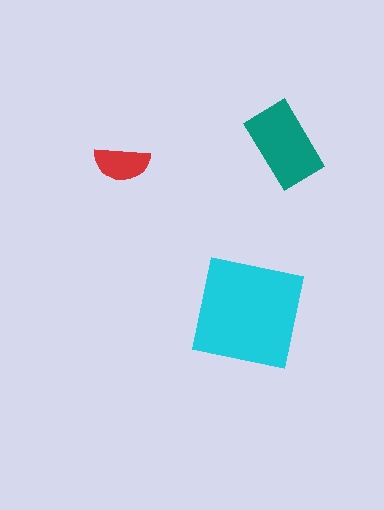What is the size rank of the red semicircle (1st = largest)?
3rd.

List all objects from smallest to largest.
The red semicircle, the teal rectangle, the cyan square.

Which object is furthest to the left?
The red semicircle is leftmost.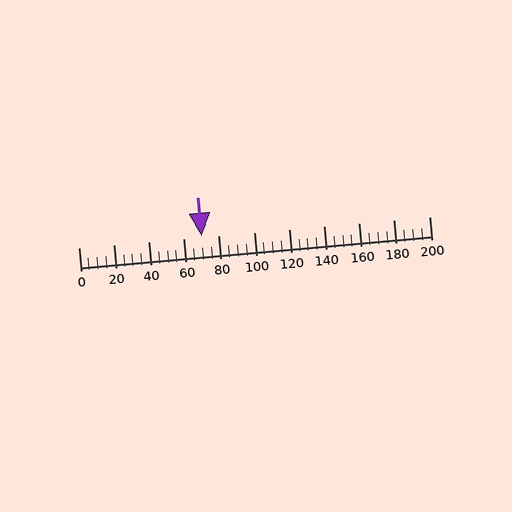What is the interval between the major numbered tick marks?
The major tick marks are spaced 20 units apart.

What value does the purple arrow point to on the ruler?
The purple arrow points to approximately 70.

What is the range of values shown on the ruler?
The ruler shows values from 0 to 200.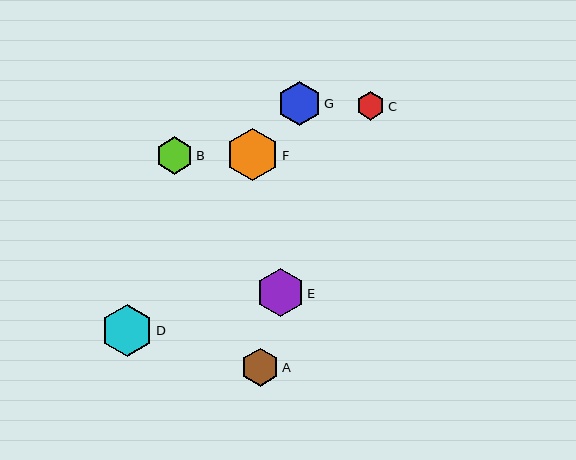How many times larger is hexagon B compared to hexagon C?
Hexagon B is approximately 1.3 times the size of hexagon C.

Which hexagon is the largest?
Hexagon F is the largest with a size of approximately 53 pixels.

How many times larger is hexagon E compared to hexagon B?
Hexagon E is approximately 1.3 times the size of hexagon B.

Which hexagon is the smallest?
Hexagon C is the smallest with a size of approximately 28 pixels.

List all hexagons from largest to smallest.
From largest to smallest: F, D, E, G, A, B, C.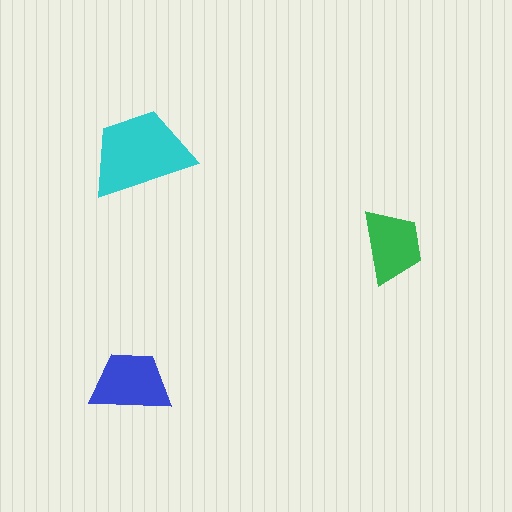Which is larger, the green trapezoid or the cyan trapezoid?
The cyan one.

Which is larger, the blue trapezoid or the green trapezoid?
The blue one.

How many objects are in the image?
There are 3 objects in the image.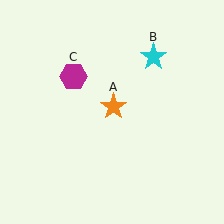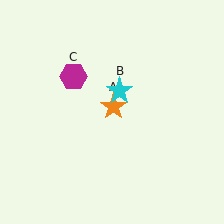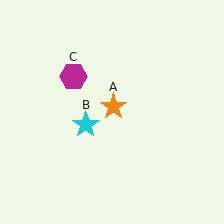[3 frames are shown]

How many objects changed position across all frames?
1 object changed position: cyan star (object B).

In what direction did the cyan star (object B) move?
The cyan star (object B) moved down and to the left.